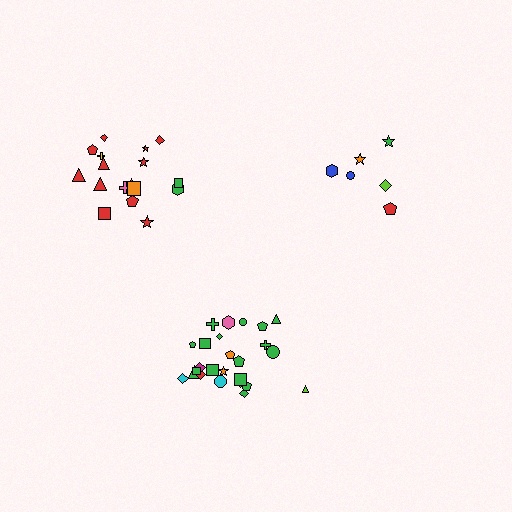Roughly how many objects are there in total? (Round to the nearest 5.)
Roughly 50 objects in total.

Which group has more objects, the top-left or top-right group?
The top-left group.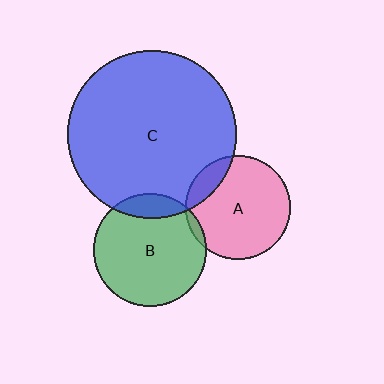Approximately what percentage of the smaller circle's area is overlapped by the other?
Approximately 15%.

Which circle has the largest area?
Circle C (blue).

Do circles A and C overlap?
Yes.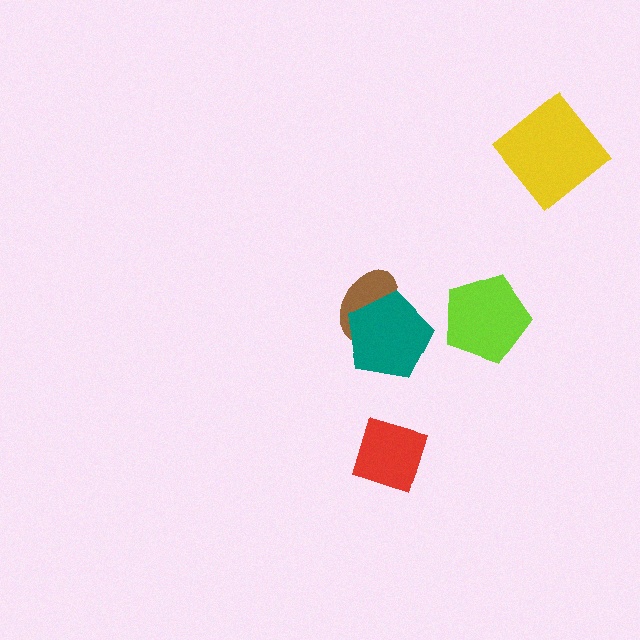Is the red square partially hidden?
No, no other shape covers it.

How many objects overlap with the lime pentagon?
0 objects overlap with the lime pentagon.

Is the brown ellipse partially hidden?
Yes, it is partially covered by another shape.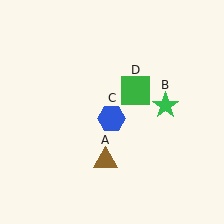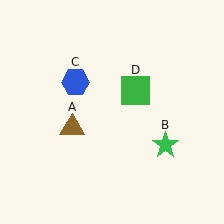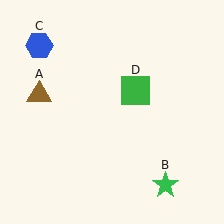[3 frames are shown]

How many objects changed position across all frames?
3 objects changed position: brown triangle (object A), green star (object B), blue hexagon (object C).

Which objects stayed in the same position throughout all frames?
Green square (object D) remained stationary.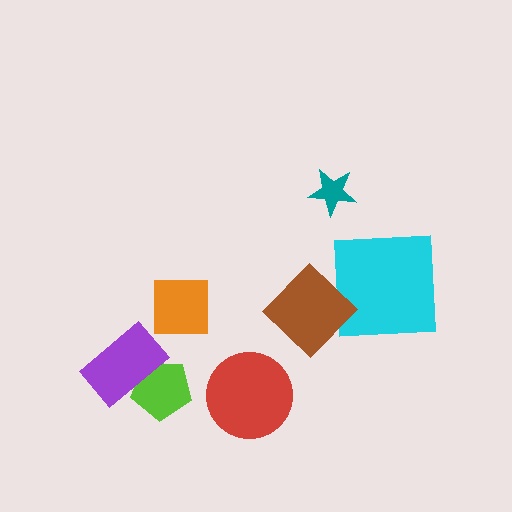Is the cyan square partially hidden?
Yes, it is partially covered by another shape.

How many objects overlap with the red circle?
0 objects overlap with the red circle.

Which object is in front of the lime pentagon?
The purple rectangle is in front of the lime pentagon.